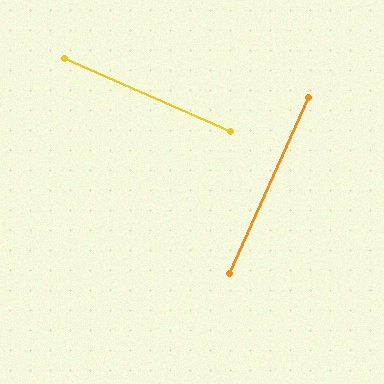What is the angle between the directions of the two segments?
Approximately 89 degrees.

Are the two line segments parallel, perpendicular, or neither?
Perpendicular — they meet at approximately 89°.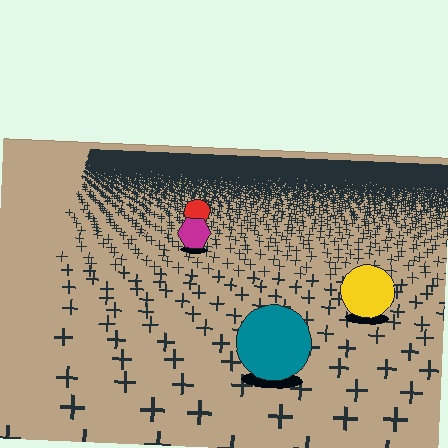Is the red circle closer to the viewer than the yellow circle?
No. The yellow circle is closer — you can tell from the texture gradient: the ground texture is coarser near it.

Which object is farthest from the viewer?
The red circle is farthest from the viewer. It appears smaller and the ground texture around it is denser.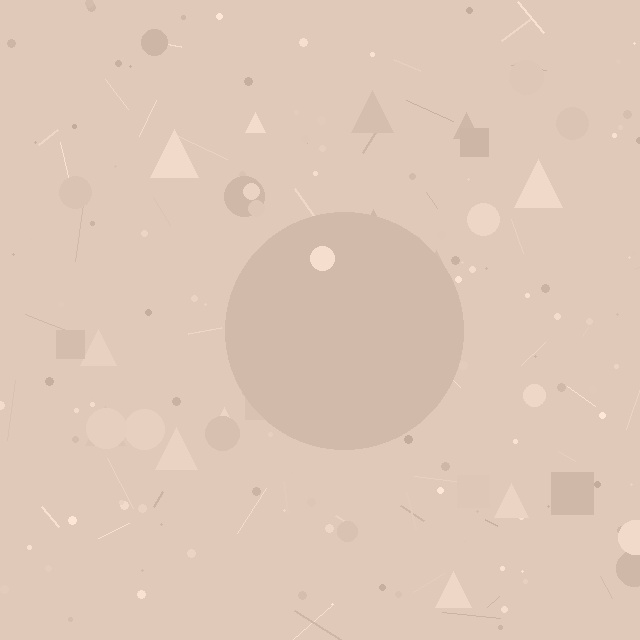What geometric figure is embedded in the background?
A circle is embedded in the background.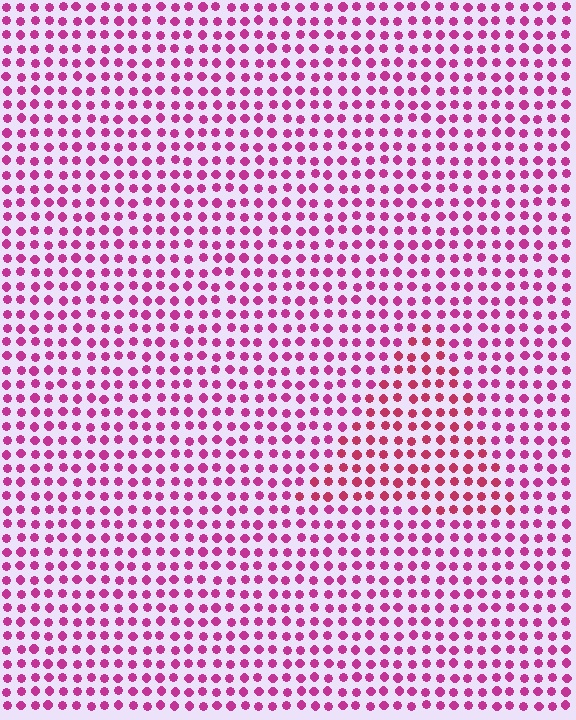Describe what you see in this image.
The image is filled with small magenta elements in a uniform arrangement. A triangle-shaped region is visible where the elements are tinted to a slightly different hue, forming a subtle color boundary.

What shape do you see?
I see a triangle.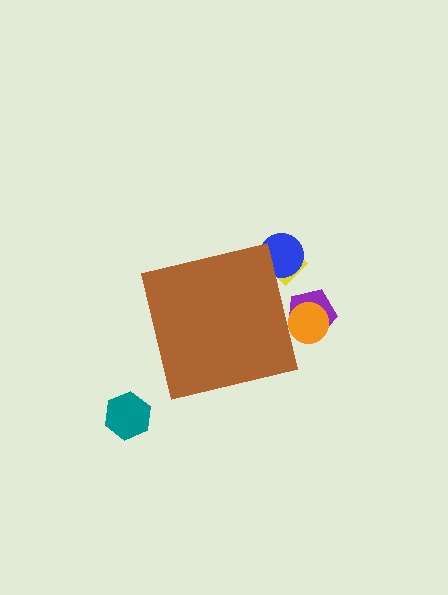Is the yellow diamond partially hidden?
Yes, the yellow diamond is partially hidden behind the brown square.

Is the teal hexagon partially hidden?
No, the teal hexagon is fully visible.